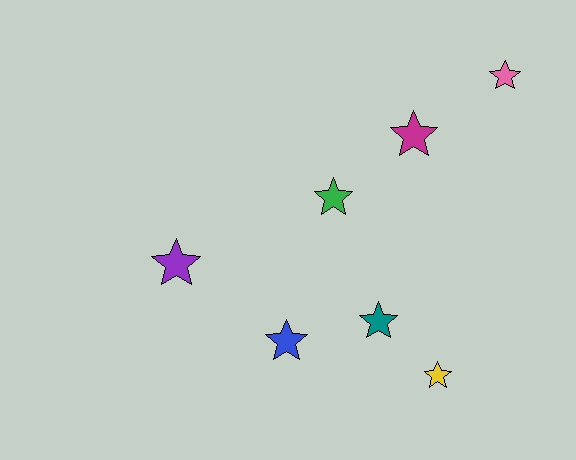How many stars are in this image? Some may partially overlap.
There are 7 stars.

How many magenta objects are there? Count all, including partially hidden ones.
There is 1 magenta object.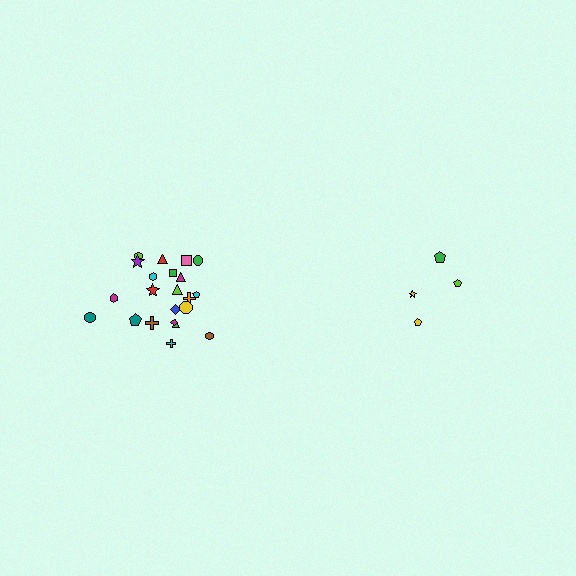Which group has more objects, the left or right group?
The left group.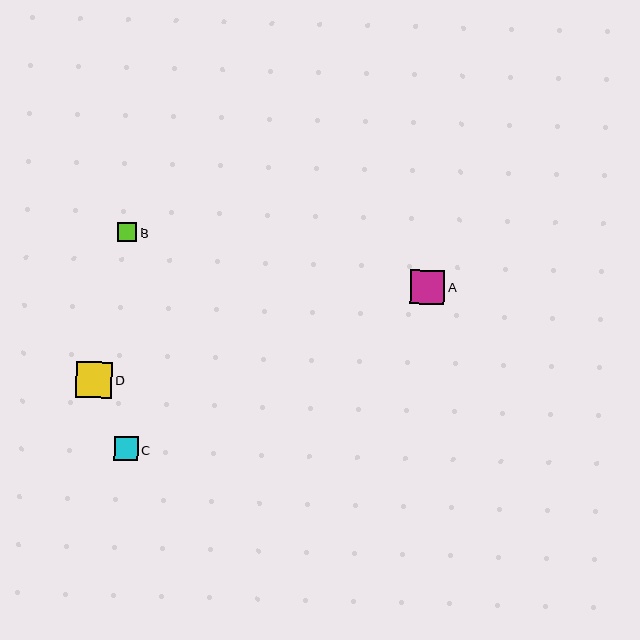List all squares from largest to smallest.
From largest to smallest: D, A, C, B.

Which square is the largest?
Square D is the largest with a size of approximately 37 pixels.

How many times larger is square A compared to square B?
Square A is approximately 1.8 times the size of square B.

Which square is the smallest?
Square B is the smallest with a size of approximately 20 pixels.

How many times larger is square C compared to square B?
Square C is approximately 1.2 times the size of square B.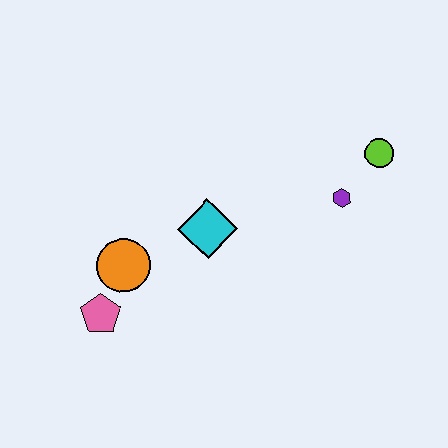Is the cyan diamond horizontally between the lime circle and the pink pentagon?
Yes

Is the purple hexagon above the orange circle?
Yes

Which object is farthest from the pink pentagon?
The lime circle is farthest from the pink pentagon.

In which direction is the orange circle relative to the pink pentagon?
The orange circle is above the pink pentagon.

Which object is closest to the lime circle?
The purple hexagon is closest to the lime circle.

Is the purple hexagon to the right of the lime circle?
No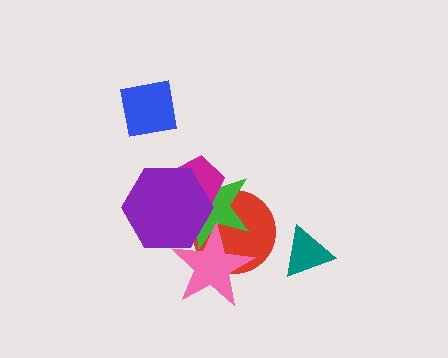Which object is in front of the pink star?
The purple hexagon is in front of the pink star.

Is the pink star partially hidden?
Yes, it is partially covered by another shape.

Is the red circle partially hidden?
Yes, it is partially covered by another shape.